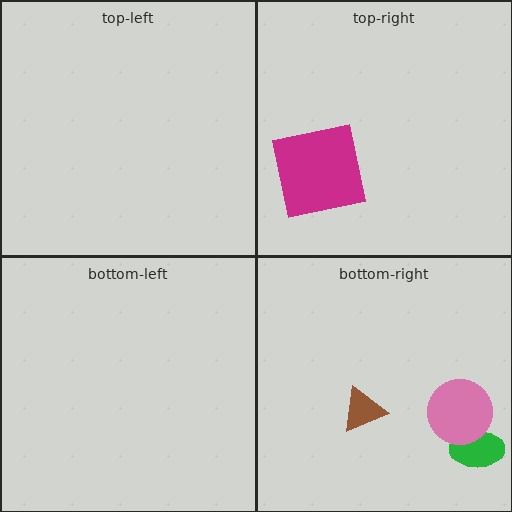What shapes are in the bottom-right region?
The green ellipse, the pink circle, the brown triangle.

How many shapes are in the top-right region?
1.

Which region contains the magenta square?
The top-right region.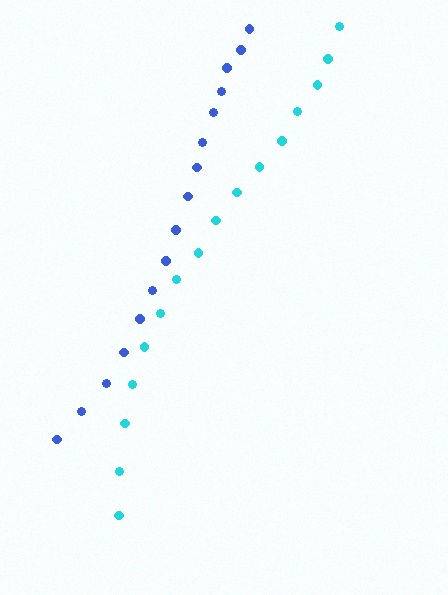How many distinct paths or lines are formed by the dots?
There are 2 distinct paths.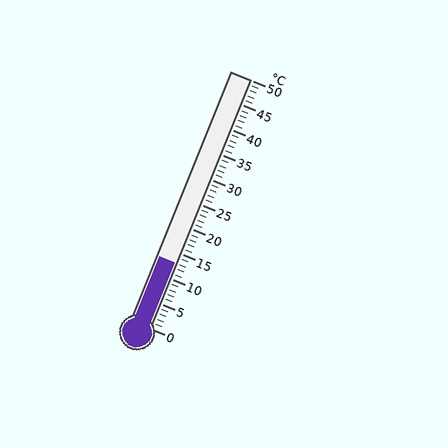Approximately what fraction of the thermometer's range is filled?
The thermometer is filled to approximately 25% of its range.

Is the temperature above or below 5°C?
The temperature is above 5°C.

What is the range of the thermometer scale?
The thermometer scale ranges from 0°C to 50°C.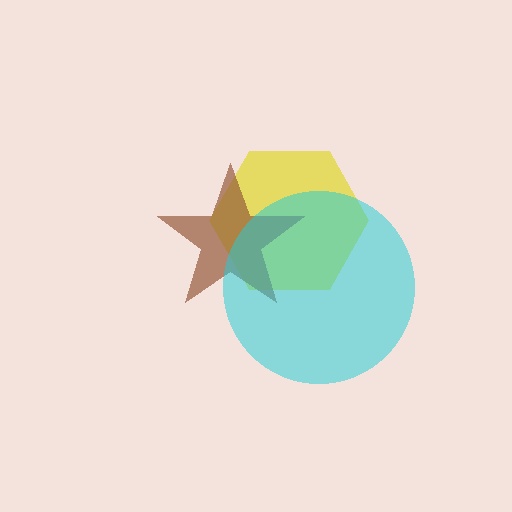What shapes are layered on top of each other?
The layered shapes are: a yellow hexagon, a brown star, a cyan circle.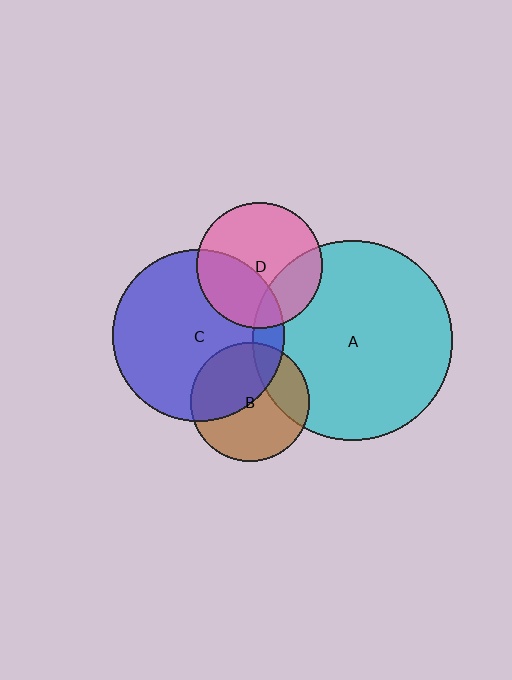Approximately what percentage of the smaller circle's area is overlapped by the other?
Approximately 25%.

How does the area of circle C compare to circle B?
Approximately 2.1 times.